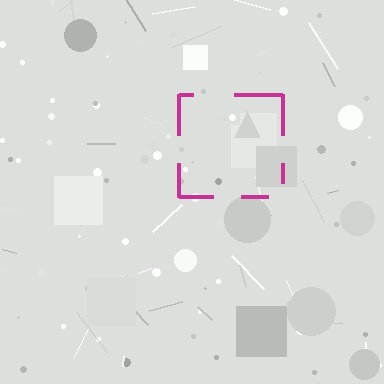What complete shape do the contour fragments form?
The contour fragments form a square.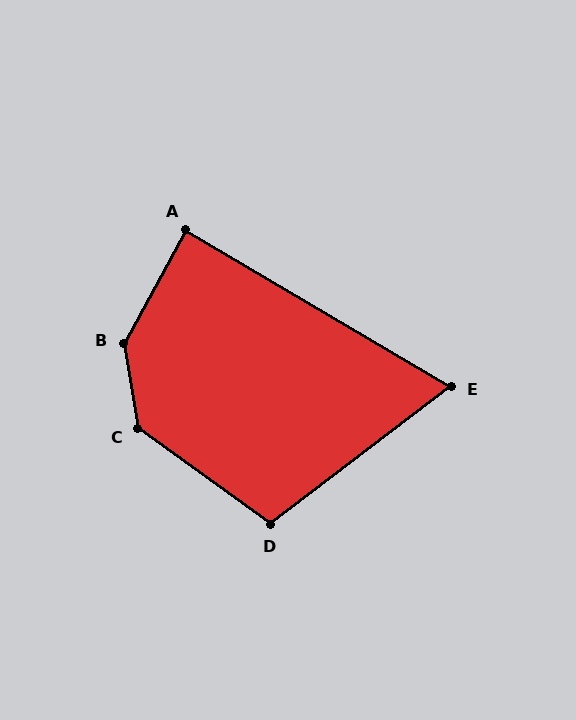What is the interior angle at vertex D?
Approximately 107 degrees (obtuse).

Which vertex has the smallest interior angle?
E, at approximately 68 degrees.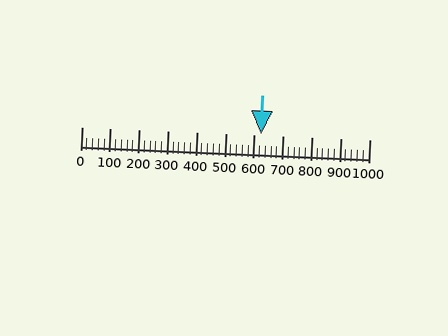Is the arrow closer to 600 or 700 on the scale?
The arrow is closer to 600.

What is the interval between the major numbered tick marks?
The major tick marks are spaced 100 units apart.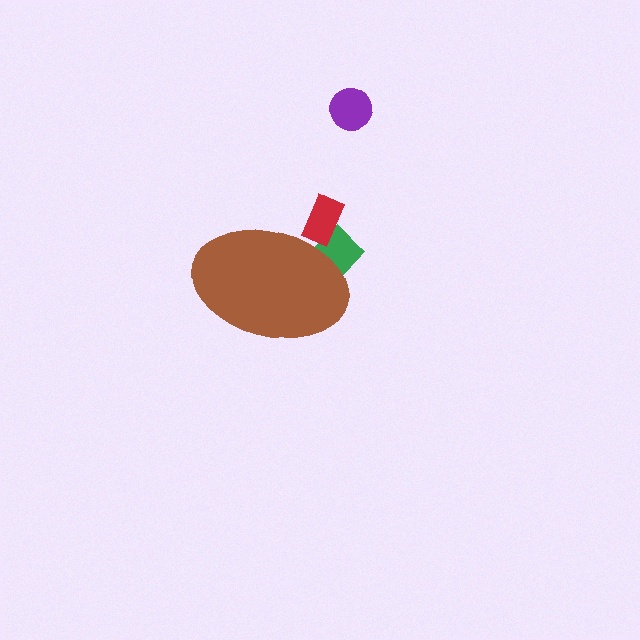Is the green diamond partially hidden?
Yes, the green diamond is partially hidden behind the brown ellipse.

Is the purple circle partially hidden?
No, the purple circle is fully visible.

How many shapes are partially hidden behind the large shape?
2 shapes are partially hidden.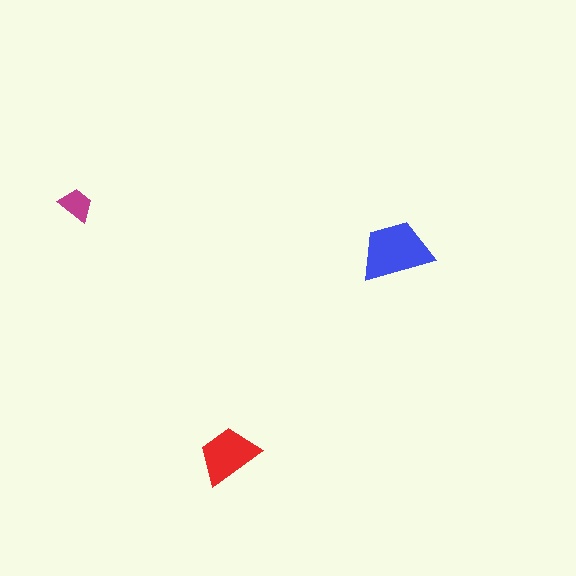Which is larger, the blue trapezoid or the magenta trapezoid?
The blue one.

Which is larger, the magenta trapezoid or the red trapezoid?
The red one.